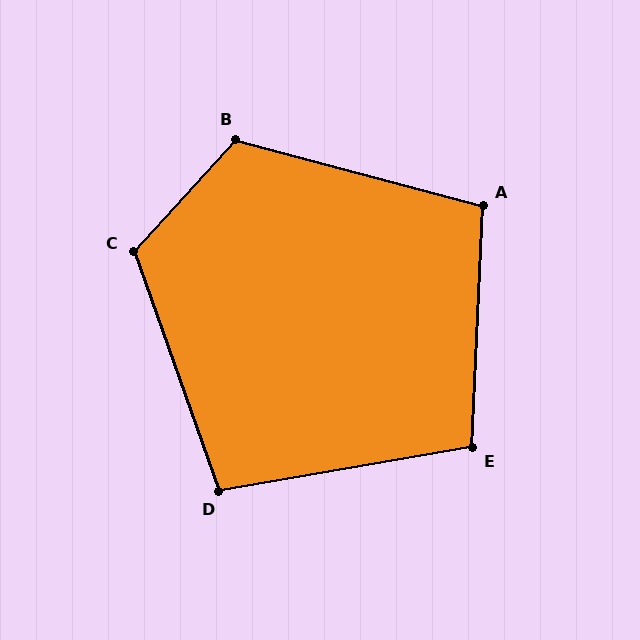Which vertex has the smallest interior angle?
D, at approximately 100 degrees.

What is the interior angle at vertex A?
Approximately 103 degrees (obtuse).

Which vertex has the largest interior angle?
C, at approximately 118 degrees.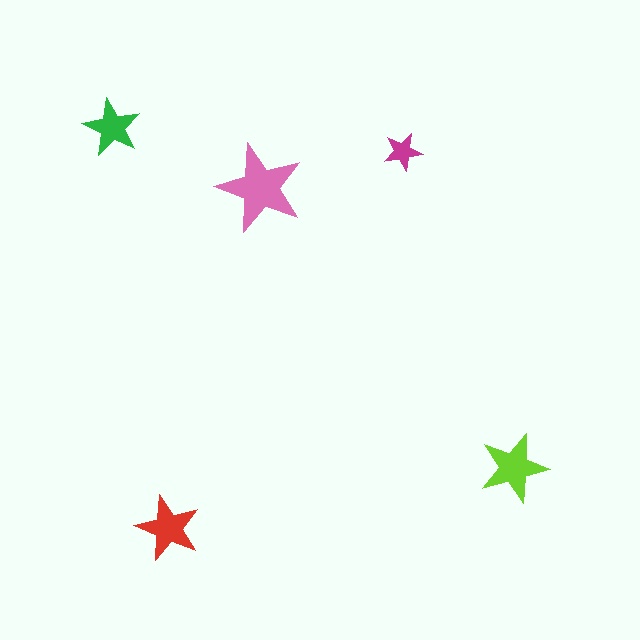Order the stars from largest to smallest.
the pink one, the lime one, the red one, the green one, the magenta one.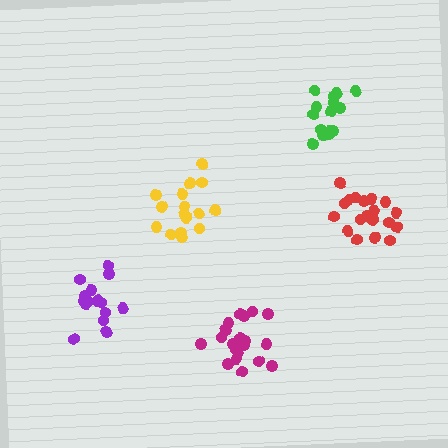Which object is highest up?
The green cluster is topmost.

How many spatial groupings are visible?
There are 5 spatial groupings.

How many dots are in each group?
Group 1: 18 dots, Group 2: 20 dots, Group 3: 15 dots, Group 4: 20 dots, Group 5: 17 dots (90 total).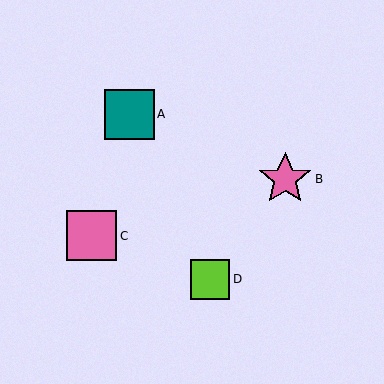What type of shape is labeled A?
Shape A is a teal square.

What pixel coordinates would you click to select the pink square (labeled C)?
Click at (92, 236) to select the pink square C.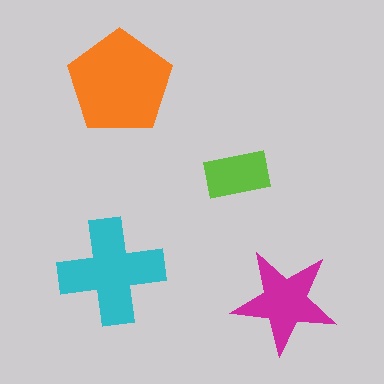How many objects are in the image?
There are 4 objects in the image.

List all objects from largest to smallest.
The orange pentagon, the cyan cross, the magenta star, the lime rectangle.